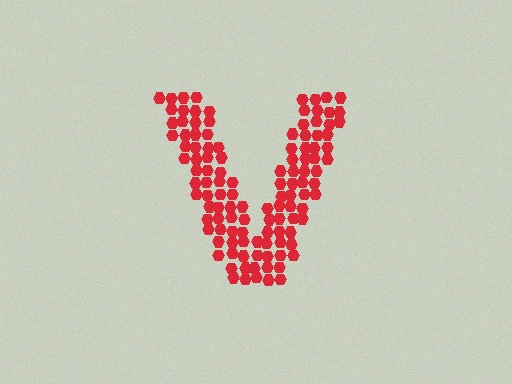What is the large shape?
The large shape is the letter V.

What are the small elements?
The small elements are hexagons.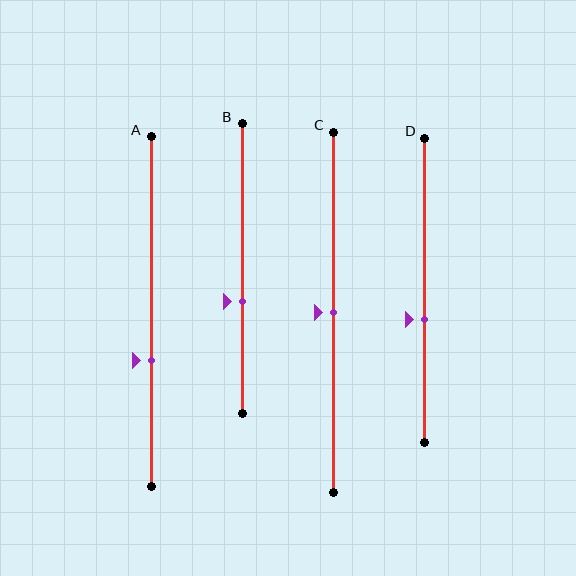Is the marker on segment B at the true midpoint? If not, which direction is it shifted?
No, the marker on segment B is shifted downward by about 11% of the segment length.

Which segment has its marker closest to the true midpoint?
Segment C has its marker closest to the true midpoint.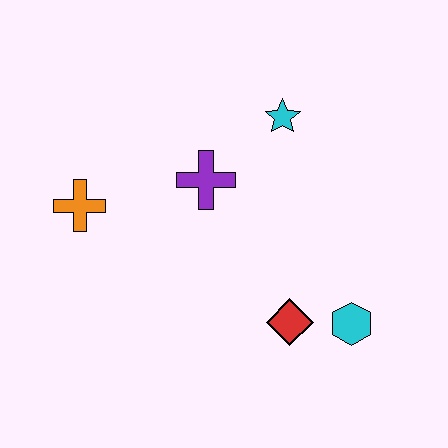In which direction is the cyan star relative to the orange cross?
The cyan star is to the right of the orange cross.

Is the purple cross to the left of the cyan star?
Yes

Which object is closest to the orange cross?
The purple cross is closest to the orange cross.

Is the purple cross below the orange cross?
No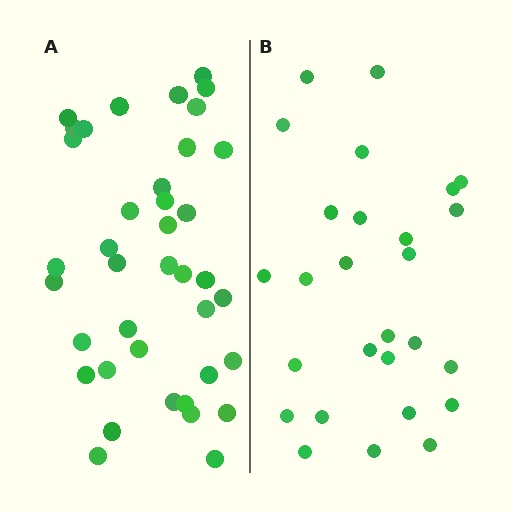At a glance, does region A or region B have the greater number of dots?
Region A (the left region) has more dots.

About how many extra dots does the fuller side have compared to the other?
Region A has roughly 12 or so more dots than region B.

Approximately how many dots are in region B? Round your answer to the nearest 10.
About 30 dots. (The exact count is 27, which rounds to 30.)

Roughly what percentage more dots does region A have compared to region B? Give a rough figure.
About 45% more.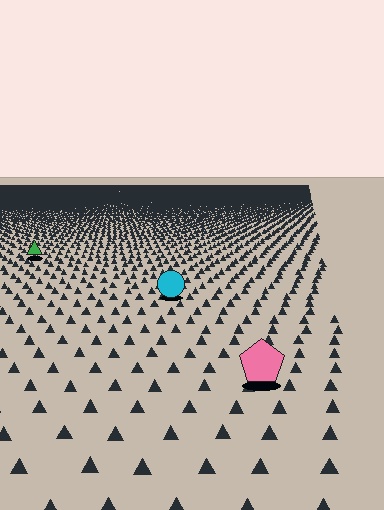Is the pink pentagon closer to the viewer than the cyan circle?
Yes. The pink pentagon is closer — you can tell from the texture gradient: the ground texture is coarser near it.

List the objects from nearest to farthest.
From nearest to farthest: the pink pentagon, the cyan circle, the green triangle.